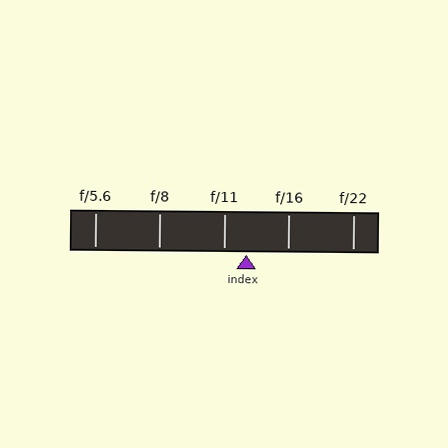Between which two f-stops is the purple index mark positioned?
The index mark is between f/11 and f/16.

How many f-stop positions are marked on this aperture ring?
There are 5 f-stop positions marked.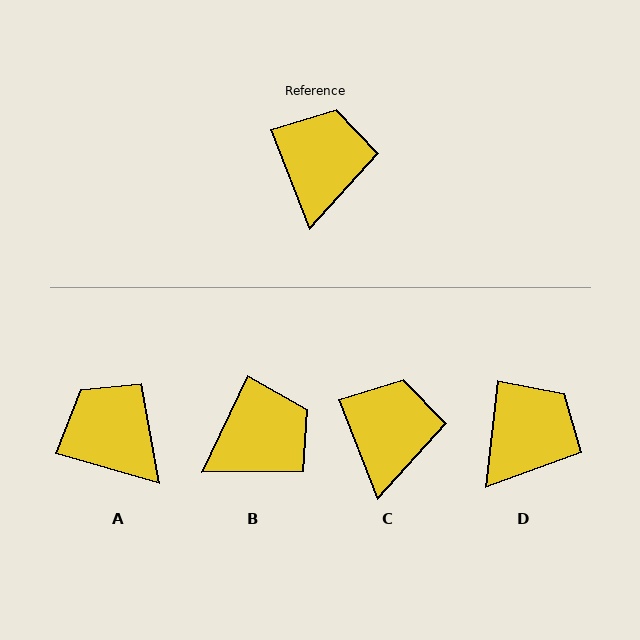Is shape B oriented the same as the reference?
No, it is off by about 47 degrees.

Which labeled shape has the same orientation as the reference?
C.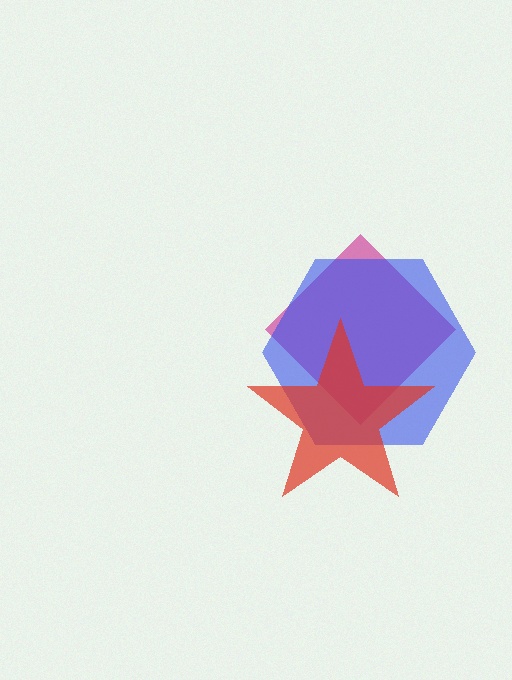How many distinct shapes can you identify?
There are 3 distinct shapes: a magenta diamond, a blue hexagon, a red star.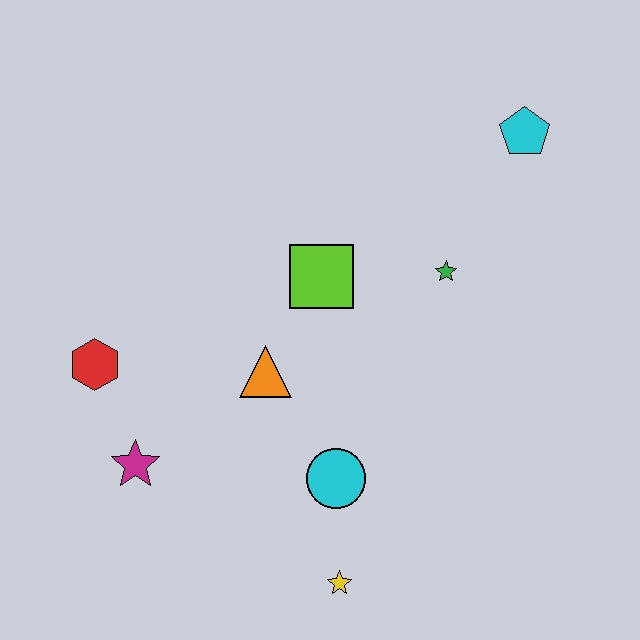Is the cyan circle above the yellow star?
Yes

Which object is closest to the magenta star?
The red hexagon is closest to the magenta star.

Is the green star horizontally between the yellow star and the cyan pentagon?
Yes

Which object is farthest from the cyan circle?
The cyan pentagon is farthest from the cyan circle.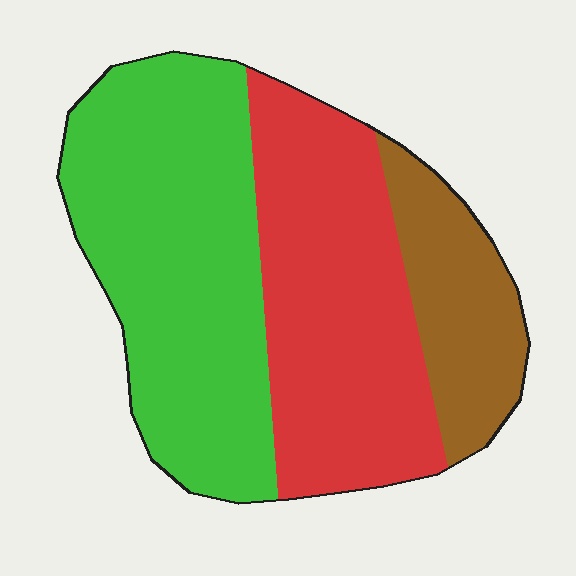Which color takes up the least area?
Brown, at roughly 15%.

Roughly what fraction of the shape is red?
Red takes up about three eighths (3/8) of the shape.